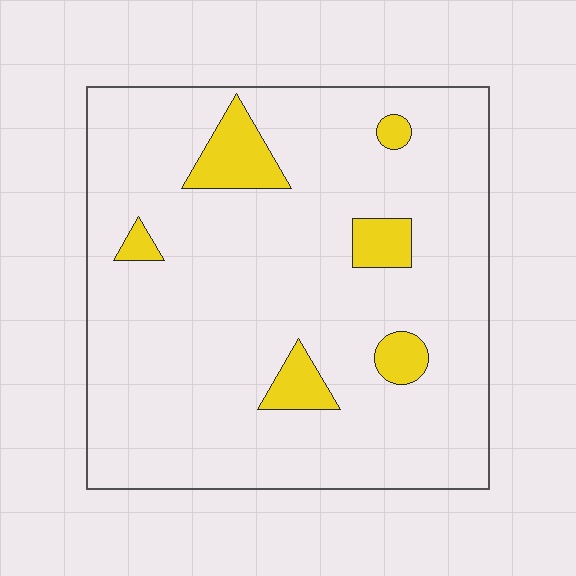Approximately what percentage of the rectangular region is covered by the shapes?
Approximately 10%.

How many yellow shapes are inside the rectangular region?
6.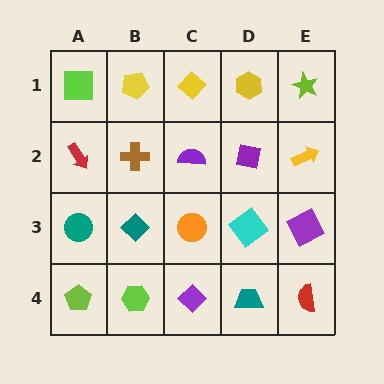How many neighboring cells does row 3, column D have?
4.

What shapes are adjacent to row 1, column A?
A red arrow (row 2, column A), a yellow pentagon (row 1, column B).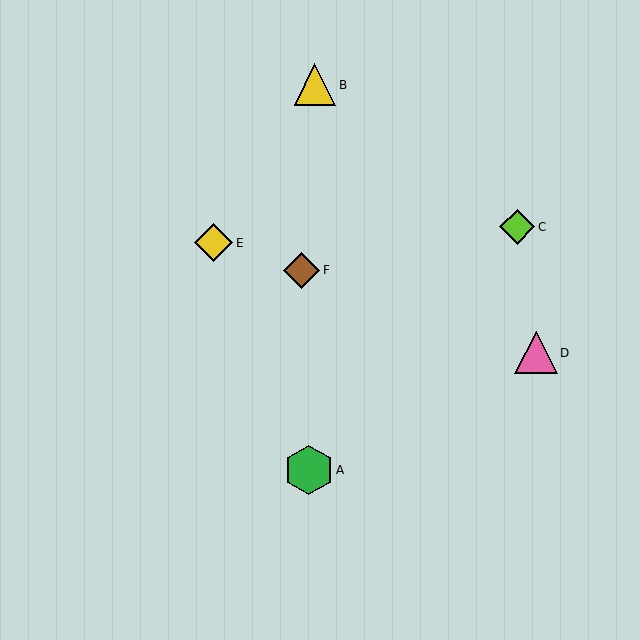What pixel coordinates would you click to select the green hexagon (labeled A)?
Click at (309, 470) to select the green hexagon A.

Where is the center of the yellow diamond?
The center of the yellow diamond is at (214, 243).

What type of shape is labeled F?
Shape F is a brown diamond.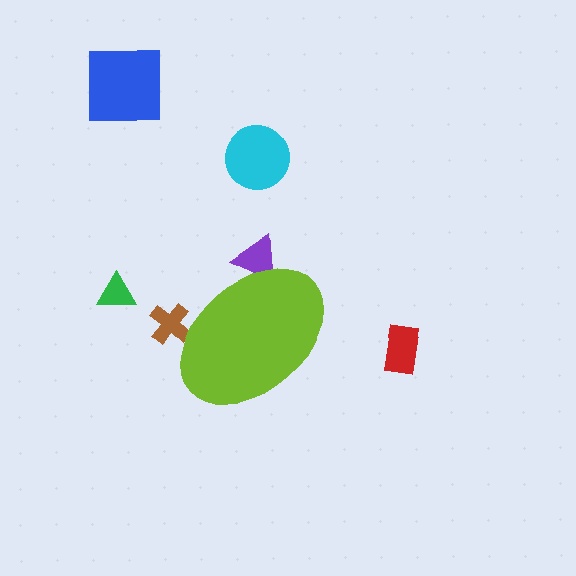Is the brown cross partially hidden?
Yes, the brown cross is partially hidden behind the lime ellipse.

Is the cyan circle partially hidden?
No, the cyan circle is fully visible.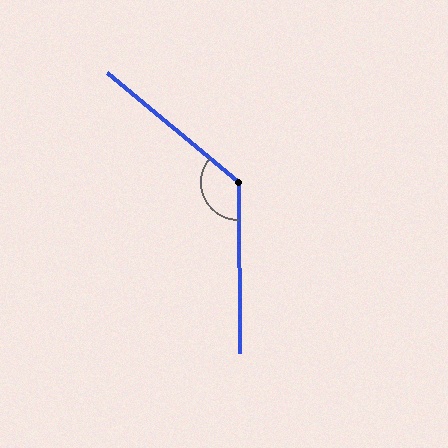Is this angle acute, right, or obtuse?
It is obtuse.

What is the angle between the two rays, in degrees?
Approximately 130 degrees.